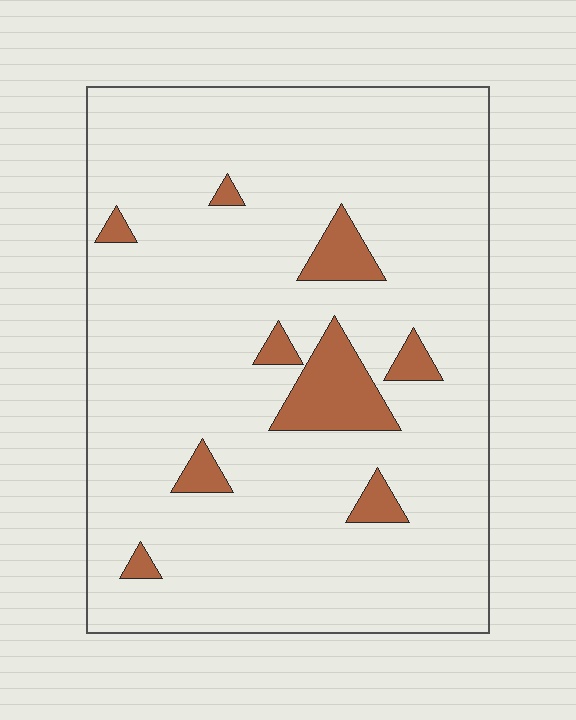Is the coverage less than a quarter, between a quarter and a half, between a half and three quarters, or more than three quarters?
Less than a quarter.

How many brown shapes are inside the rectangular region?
9.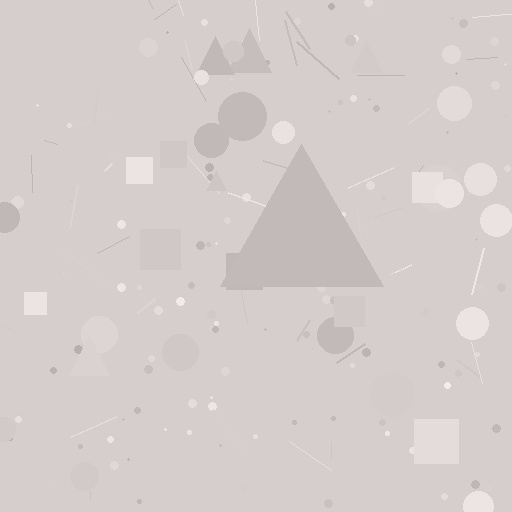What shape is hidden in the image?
A triangle is hidden in the image.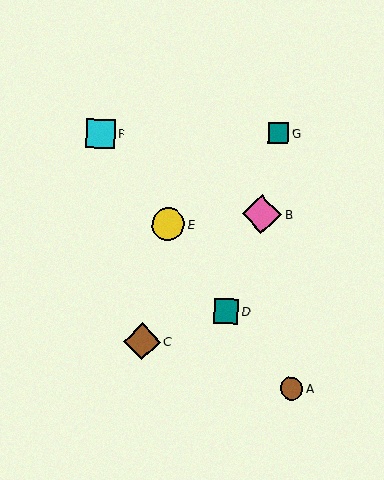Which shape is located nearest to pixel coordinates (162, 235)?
The yellow circle (labeled E) at (168, 224) is nearest to that location.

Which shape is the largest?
The pink diamond (labeled B) is the largest.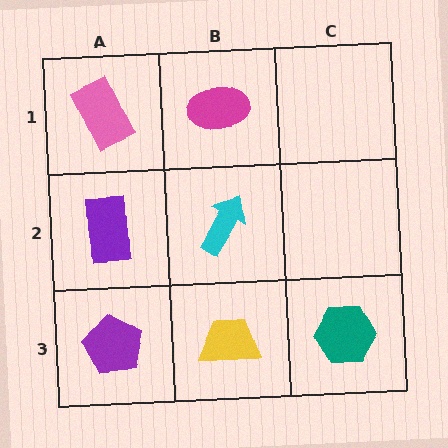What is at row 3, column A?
A purple pentagon.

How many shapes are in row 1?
2 shapes.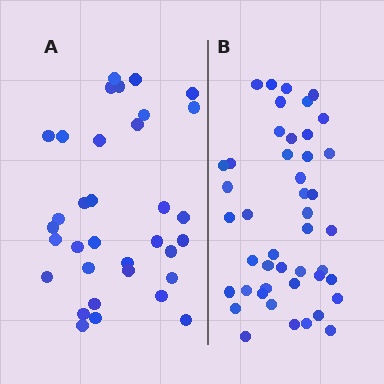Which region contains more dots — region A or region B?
Region B (the right region) has more dots.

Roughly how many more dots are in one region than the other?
Region B has roughly 12 or so more dots than region A.